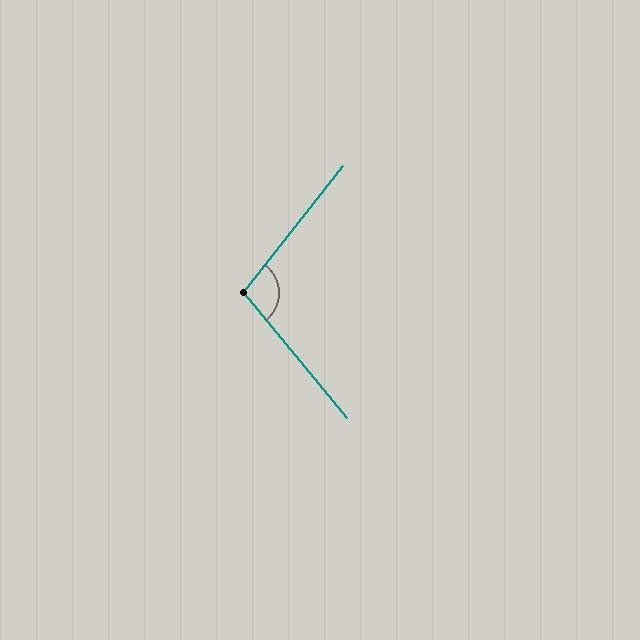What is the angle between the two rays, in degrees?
Approximately 102 degrees.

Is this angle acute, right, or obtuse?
It is obtuse.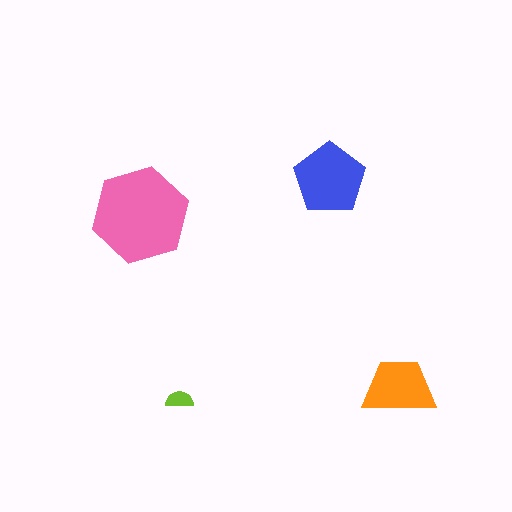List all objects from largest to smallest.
The pink hexagon, the blue pentagon, the orange trapezoid, the lime semicircle.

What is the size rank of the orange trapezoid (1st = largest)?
3rd.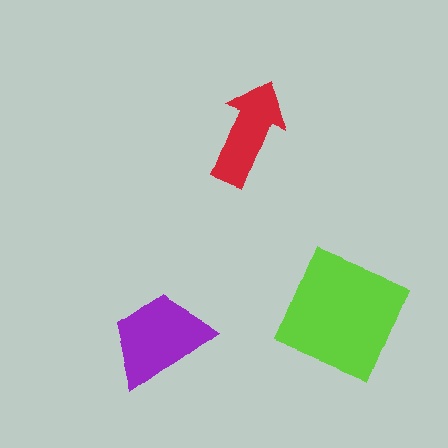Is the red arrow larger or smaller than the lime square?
Smaller.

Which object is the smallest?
The red arrow.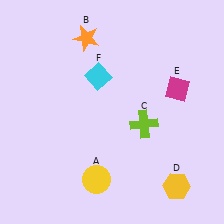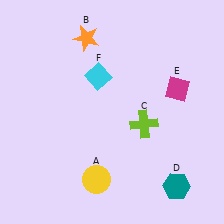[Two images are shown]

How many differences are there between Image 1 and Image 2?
There is 1 difference between the two images.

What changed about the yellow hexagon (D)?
In Image 1, D is yellow. In Image 2, it changed to teal.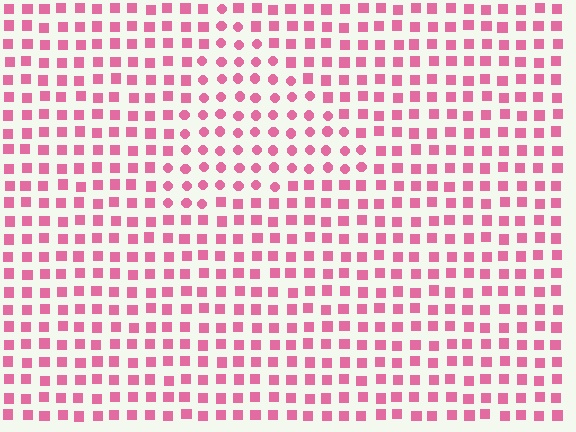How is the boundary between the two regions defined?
The boundary is defined by a change in element shape: circles inside vs. squares outside. All elements share the same color and spacing.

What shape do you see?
I see a triangle.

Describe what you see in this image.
The image is filled with small pink elements arranged in a uniform grid. A triangle-shaped region contains circles, while the surrounding area contains squares. The boundary is defined purely by the change in element shape.